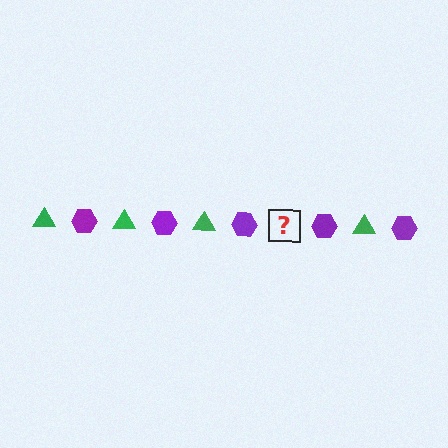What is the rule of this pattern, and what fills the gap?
The rule is that the pattern alternates between green triangle and purple hexagon. The gap should be filled with a green triangle.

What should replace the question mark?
The question mark should be replaced with a green triangle.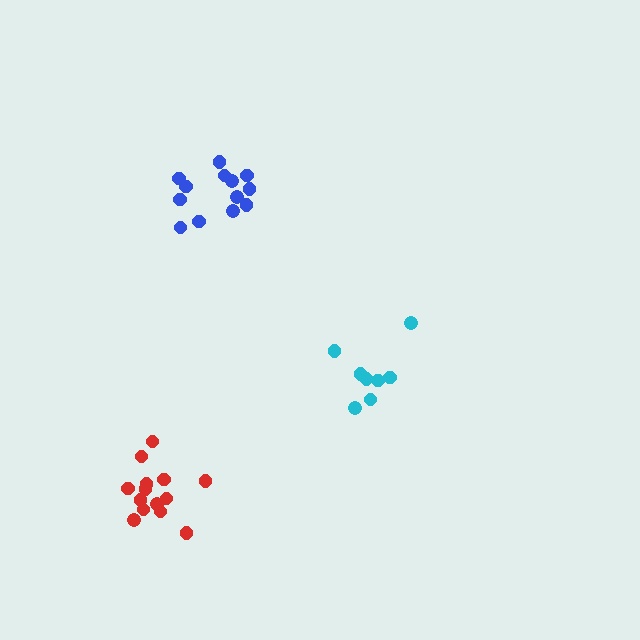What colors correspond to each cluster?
The clusters are colored: cyan, red, blue.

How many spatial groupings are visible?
There are 3 spatial groupings.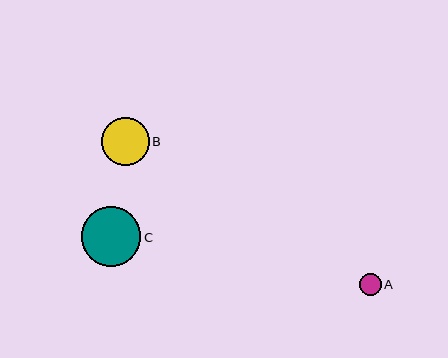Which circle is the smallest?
Circle A is the smallest with a size of approximately 22 pixels.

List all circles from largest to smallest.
From largest to smallest: C, B, A.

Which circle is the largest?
Circle C is the largest with a size of approximately 60 pixels.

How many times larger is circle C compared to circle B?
Circle C is approximately 1.3 times the size of circle B.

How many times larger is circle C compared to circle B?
Circle C is approximately 1.3 times the size of circle B.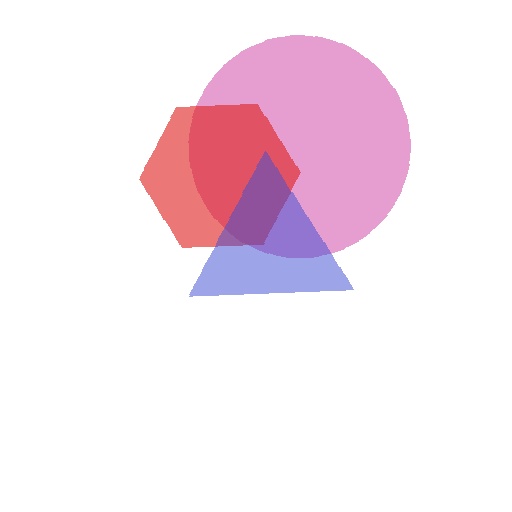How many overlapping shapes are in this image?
There are 3 overlapping shapes in the image.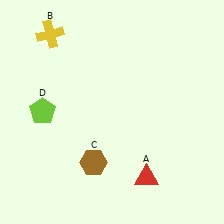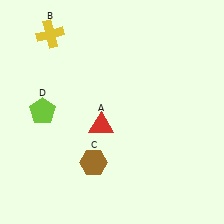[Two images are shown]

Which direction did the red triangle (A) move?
The red triangle (A) moved up.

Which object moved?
The red triangle (A) moved up.